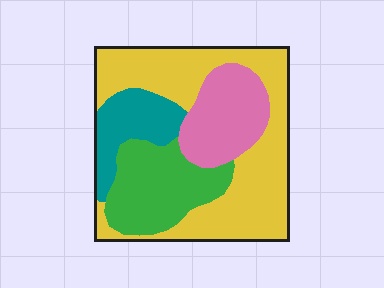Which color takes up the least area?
Teal, at roughly 15%.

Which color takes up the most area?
Yellow, at roughly 45%.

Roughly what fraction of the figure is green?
Green covers 21% of the figure.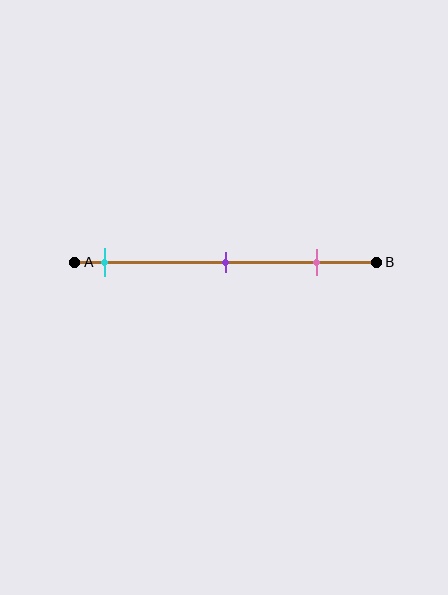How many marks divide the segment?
There are 3 marks dividing the segment.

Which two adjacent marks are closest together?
The purple and pink marks are the closest adjacent pair.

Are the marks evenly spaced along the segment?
Yes, the marks are approximately evenly spaced.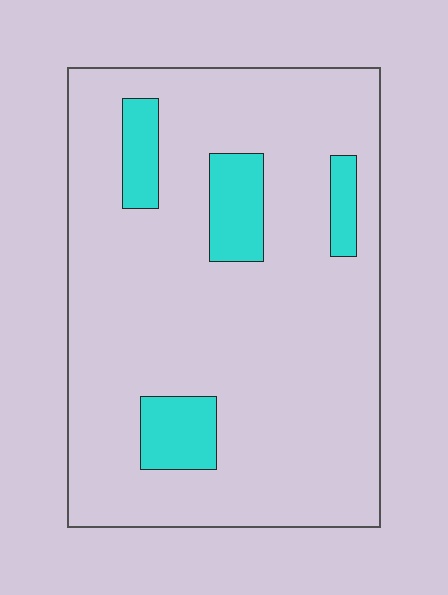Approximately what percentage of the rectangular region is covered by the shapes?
Approximately 15%.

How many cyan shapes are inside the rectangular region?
4.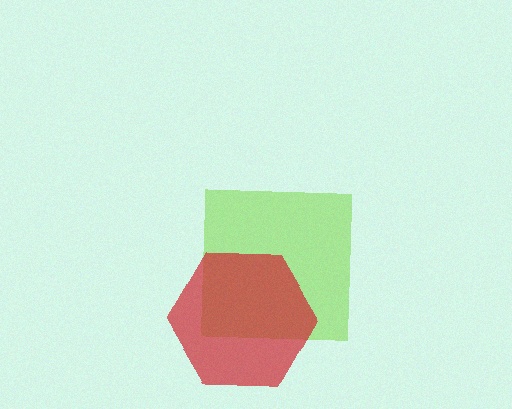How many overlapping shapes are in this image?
There are 2 overlapping shapes in the image.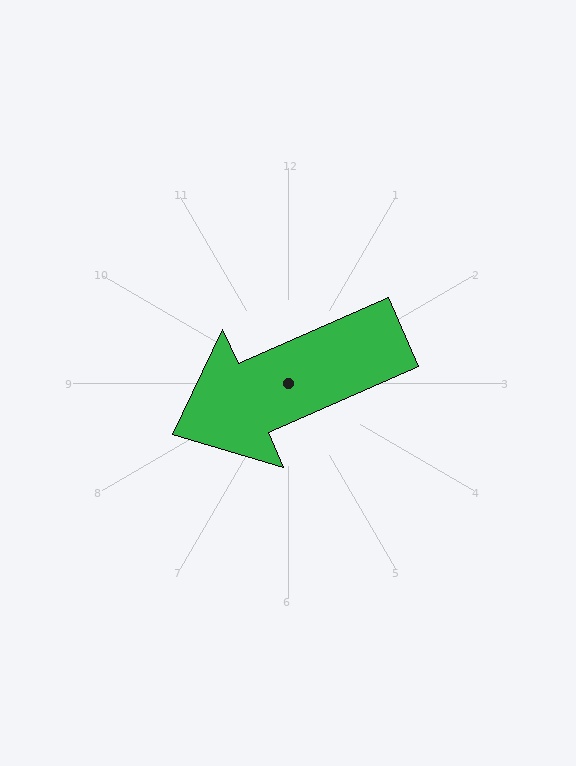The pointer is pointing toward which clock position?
Roughly 8 o'clock.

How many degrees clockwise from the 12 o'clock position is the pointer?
Approximately 246 degrees.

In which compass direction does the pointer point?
Southwest.